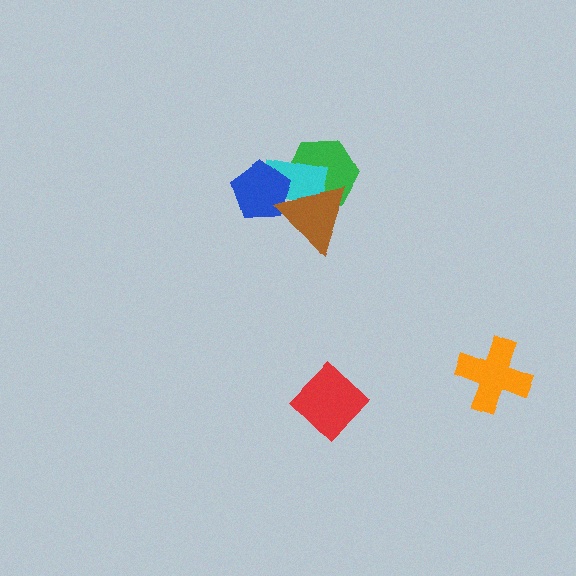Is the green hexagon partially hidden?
Yes, it is partially covered by another shape.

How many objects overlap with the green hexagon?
2 objects overlap with the green hexagon.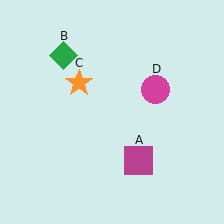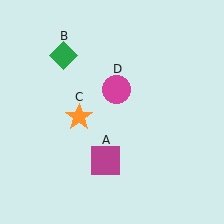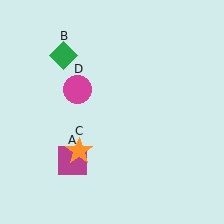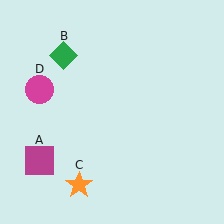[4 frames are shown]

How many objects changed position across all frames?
3 objects changed position: magenta square (object A), orange star (object C), magenta circle (object D).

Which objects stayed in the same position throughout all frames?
Green diamond (object B) remained stationary.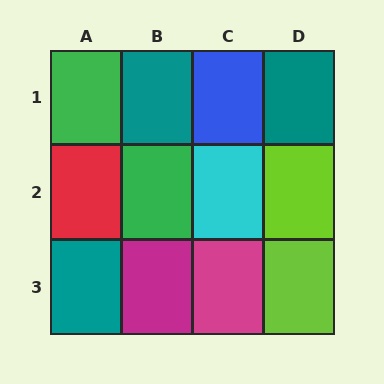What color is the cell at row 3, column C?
Magenta.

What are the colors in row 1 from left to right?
Green, teal, blue, teal.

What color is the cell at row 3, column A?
Teal.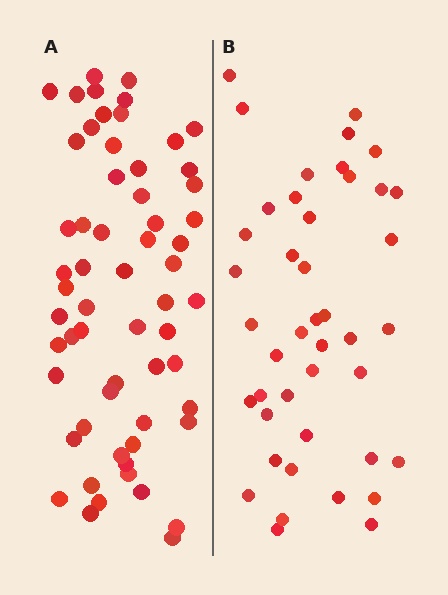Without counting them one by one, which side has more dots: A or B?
Region A (the left region) has more dots.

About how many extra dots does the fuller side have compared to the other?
Region A has approximately 15 more dots than region B.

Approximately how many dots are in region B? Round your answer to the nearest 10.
About 40 dots. (The exact count is 43, which rounds to 40.)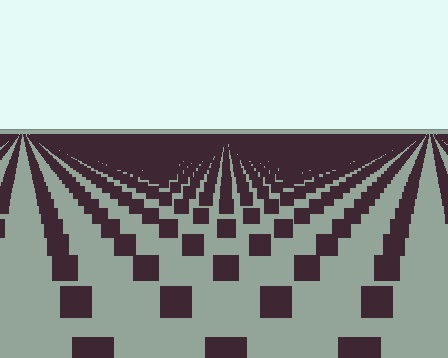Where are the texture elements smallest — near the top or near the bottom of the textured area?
Near the top.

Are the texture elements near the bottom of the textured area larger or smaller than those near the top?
Larger. Near the bottom, elements are closer to the viewer and appear at a bigger on-screen size.